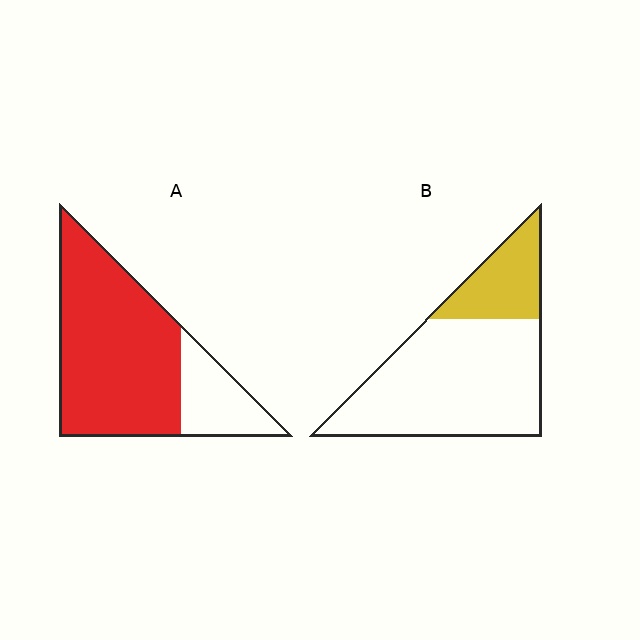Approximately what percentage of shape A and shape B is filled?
A is approximately 75% and B is approximately 25%.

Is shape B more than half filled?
No.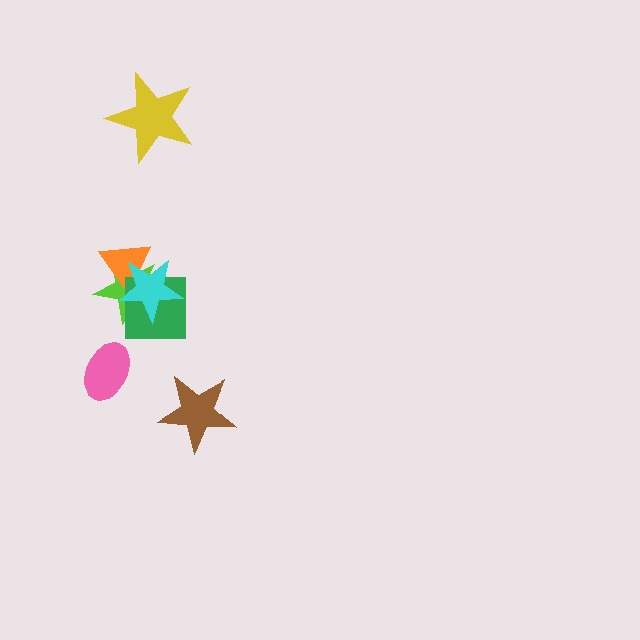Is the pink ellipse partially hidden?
No, no other shape covers it.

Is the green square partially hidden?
Yes, it is partially covered by another shape.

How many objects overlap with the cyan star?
3 objects overlap with the cyan star.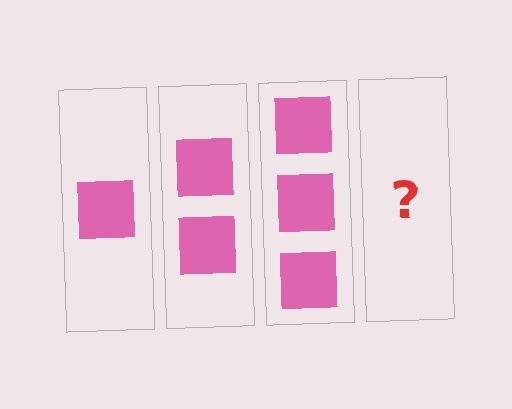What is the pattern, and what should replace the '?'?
The pattern is that each step adds one more square. The '?' should be 4 squares.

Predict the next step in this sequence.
The next step is 4 squares.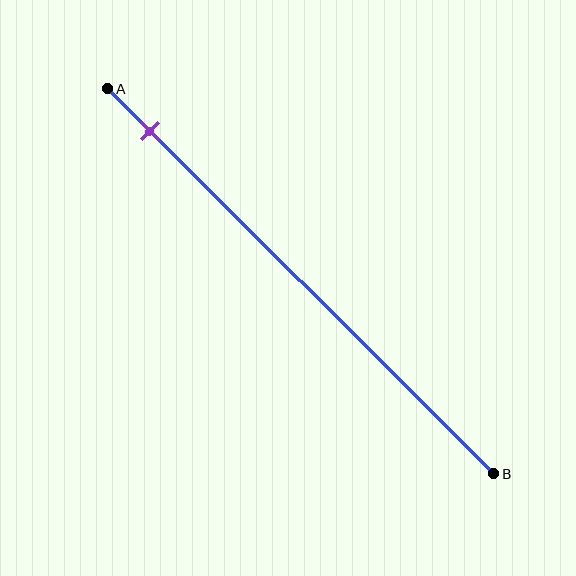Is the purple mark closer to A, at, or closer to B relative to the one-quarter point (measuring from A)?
The purple mark is closer to point A than the one-quarter point of segment AB.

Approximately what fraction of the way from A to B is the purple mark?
The purple mark is approximately 10% of the way from A to B.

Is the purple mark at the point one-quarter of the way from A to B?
No, the mark is at about 10% from A, not at the 25% one-quarter point.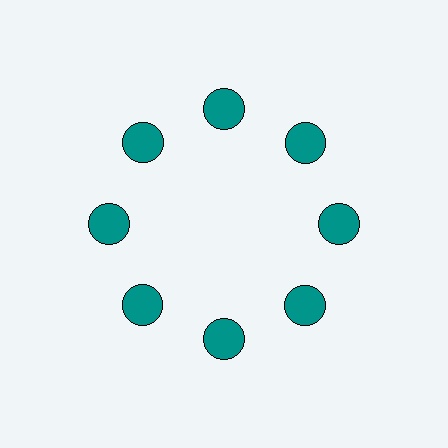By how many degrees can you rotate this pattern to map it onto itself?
The pattern maps onto itself every 45 degrees of rotation.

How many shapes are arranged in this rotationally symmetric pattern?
There are 8 shapes, arranged in 8 groups of 1.